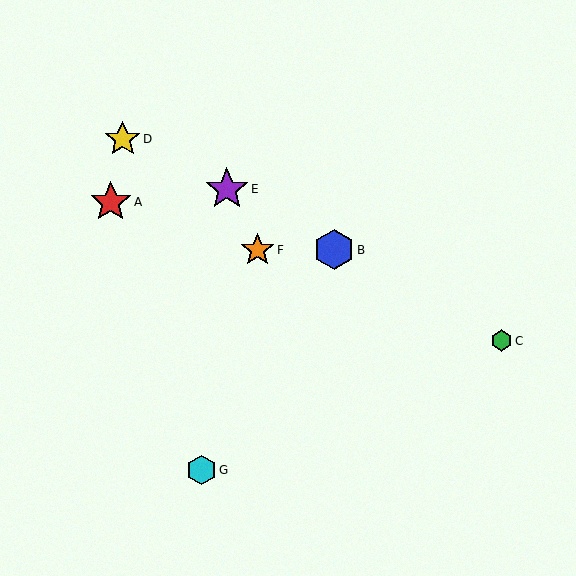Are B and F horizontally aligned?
Yes, both are at y≈250.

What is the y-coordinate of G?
Object G is at y≈470.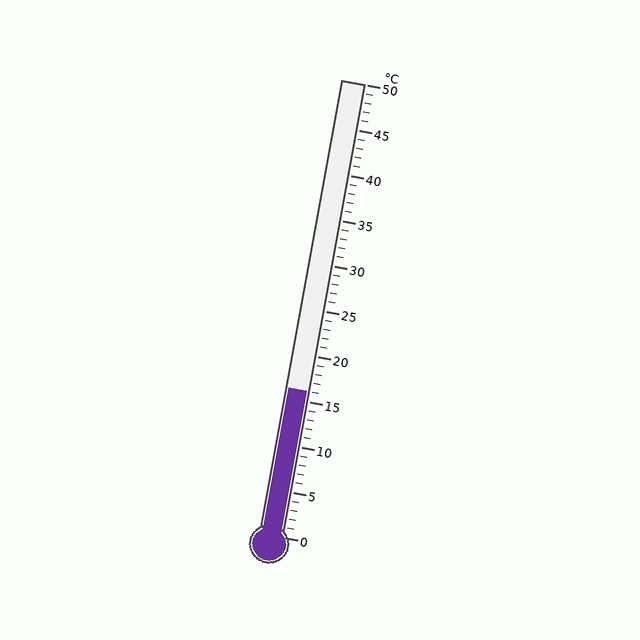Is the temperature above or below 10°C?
The temperature is above 10°C.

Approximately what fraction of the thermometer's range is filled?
The thermometer is filled to approximately 30% of its range.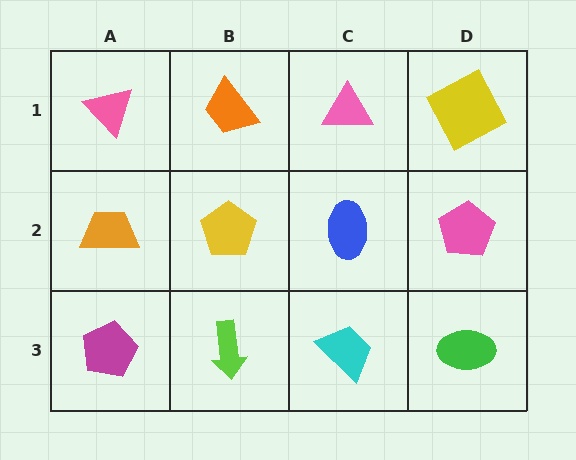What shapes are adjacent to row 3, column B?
A yellow pentagon (row 2, column B), a magenta pentagon (row 3, column A), a cyan trapezoid (row 3, column C).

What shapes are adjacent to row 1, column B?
A yellow pentagon (row 2, column B), a pink triangle (row 1, column A), a pink triangle (row 1, column C).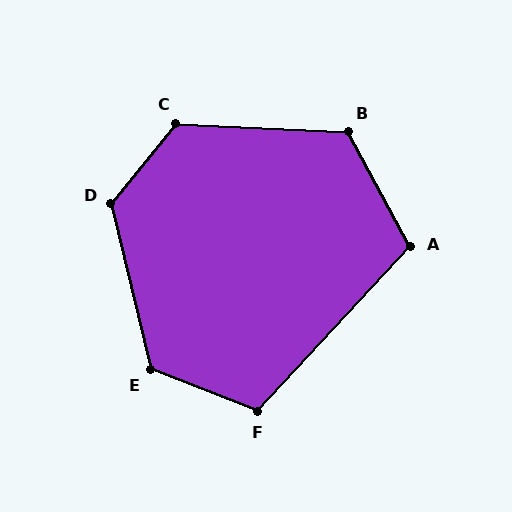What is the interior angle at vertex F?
Approximately 112 degrees (obtuse).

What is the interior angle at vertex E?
Approximately 125 degrees (obtuse).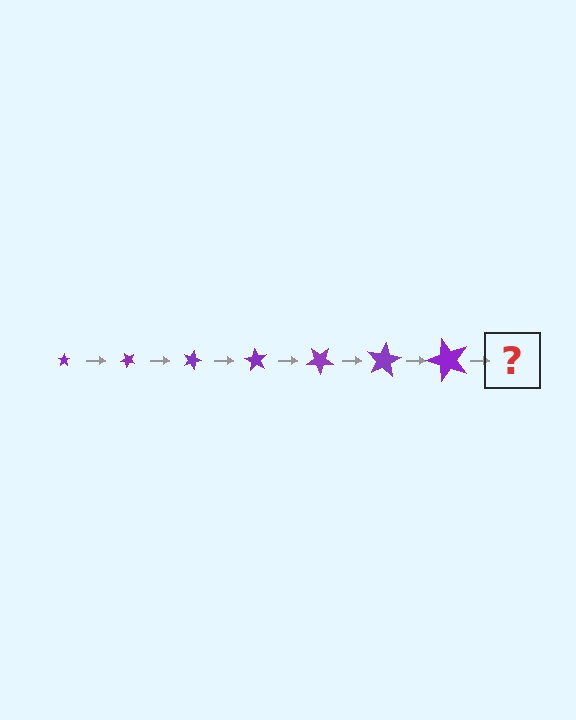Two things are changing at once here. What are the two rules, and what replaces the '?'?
The two rules are that the star grows larger each step and it rotates 45 degrees each step. The '?' should be a star, larger than the previous one and rotated 315 degrees from the start.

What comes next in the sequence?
The next element should be a star, larger than the previous one and rotated 315 degrees from the start.